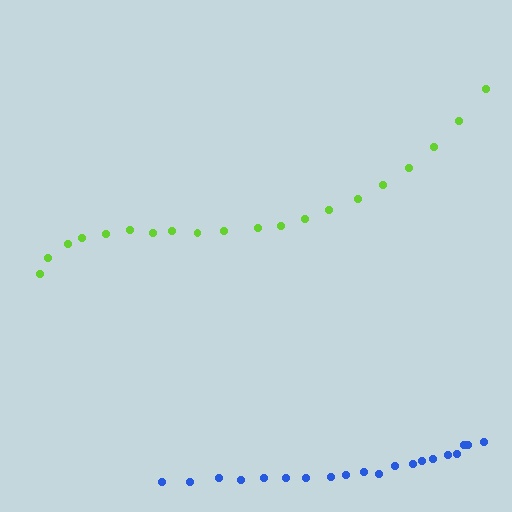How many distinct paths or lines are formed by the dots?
There are 2 distinct paths.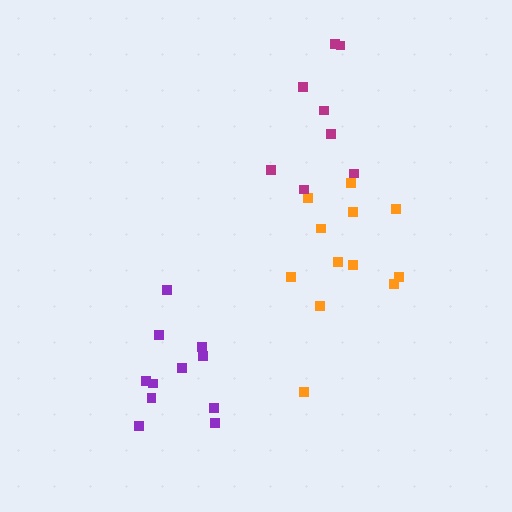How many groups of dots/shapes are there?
There are 3 groups.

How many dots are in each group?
Group 1: 12 dots, Group 2: 8 dots, Group 3: 11 dots (31 total).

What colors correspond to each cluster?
The clusters are colored: orange, magenta, purple.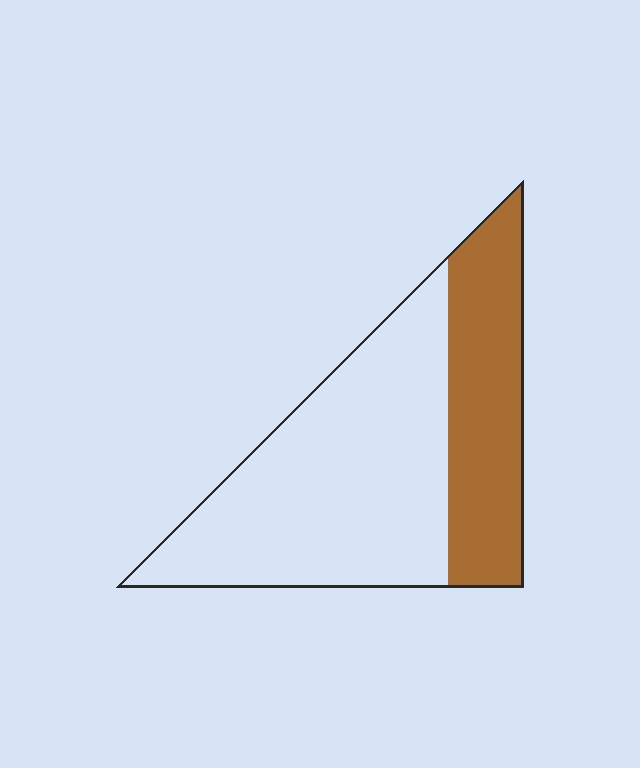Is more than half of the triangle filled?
No.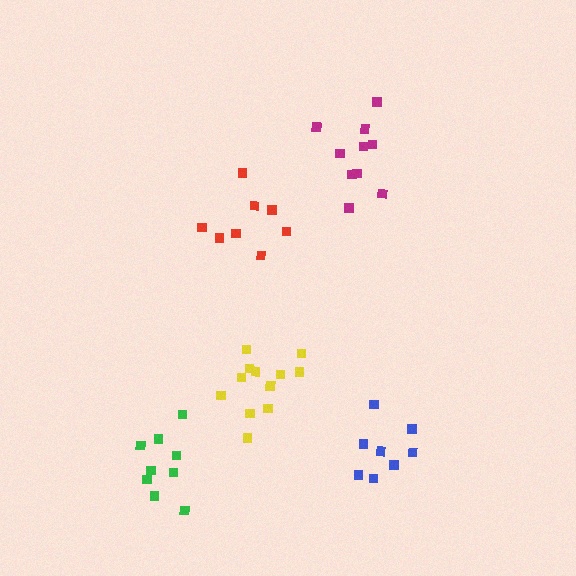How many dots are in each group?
Group 1: 12 dots, Group 2: 10 dots, Group 3: 8 dots, Group 4: 10 dots, Group 5: 8 dots (48 total).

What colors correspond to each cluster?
The clusters are colored: yellow, magenta, blue, green, red.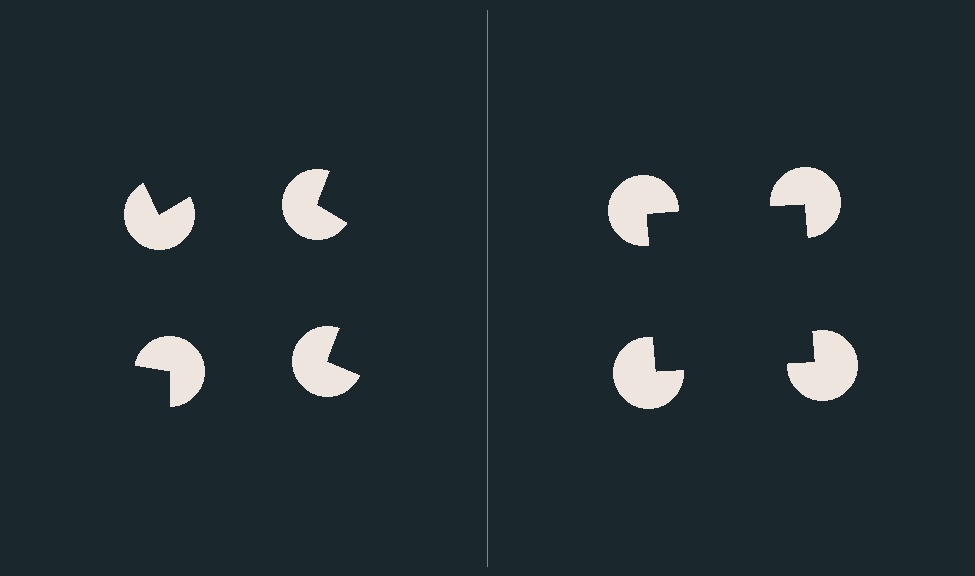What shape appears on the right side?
An illusory square.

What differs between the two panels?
The pac-man discs are positioned identically on both sides; only the wedge orientations differ. On the right they align to a square; on the left they are misaligned.